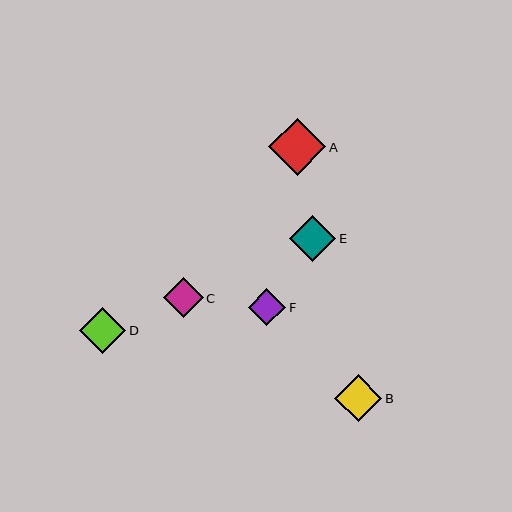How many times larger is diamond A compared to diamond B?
Diamond A is approximately 1.2 times the size of diamond B.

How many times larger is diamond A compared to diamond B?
Diamond A is approximately 1.2 times the size of diamond B.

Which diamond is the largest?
Diamond A is the largest with a size of approximately 57 pixels.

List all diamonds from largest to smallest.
From largest to smallest: A, B, D, E, C, F.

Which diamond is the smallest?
Diamond F is the smallest with a size of approximately 37 pixels.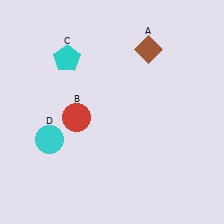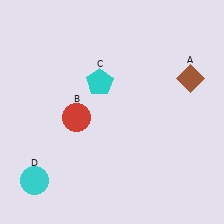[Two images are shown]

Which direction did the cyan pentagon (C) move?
The cyan pentagon (C) moved right.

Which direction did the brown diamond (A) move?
The brown diamond (A) moved right.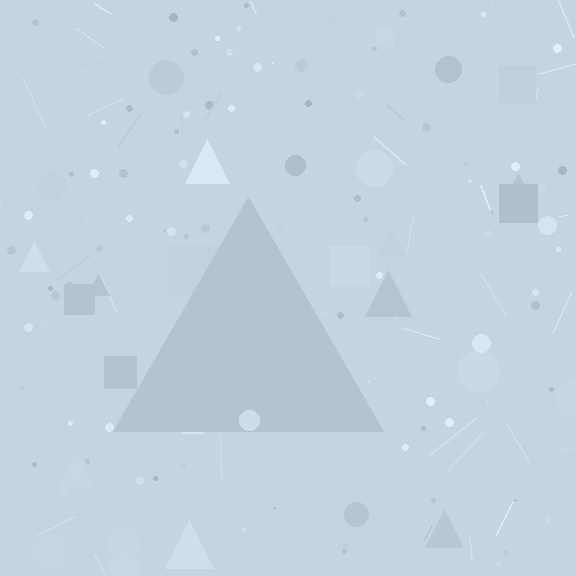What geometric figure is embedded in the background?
A triangle is embedded in the background.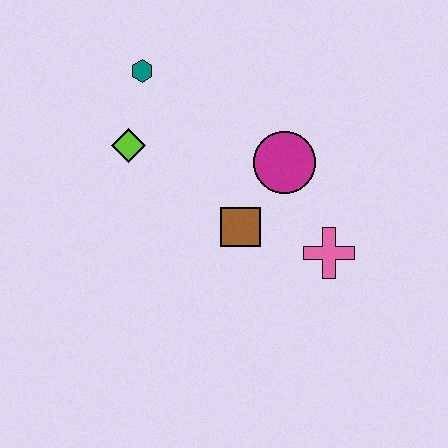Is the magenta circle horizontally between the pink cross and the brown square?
Yes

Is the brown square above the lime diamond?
No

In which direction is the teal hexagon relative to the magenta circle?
The teal hexagon is to the left of the magenta circle.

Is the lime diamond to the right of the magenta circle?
No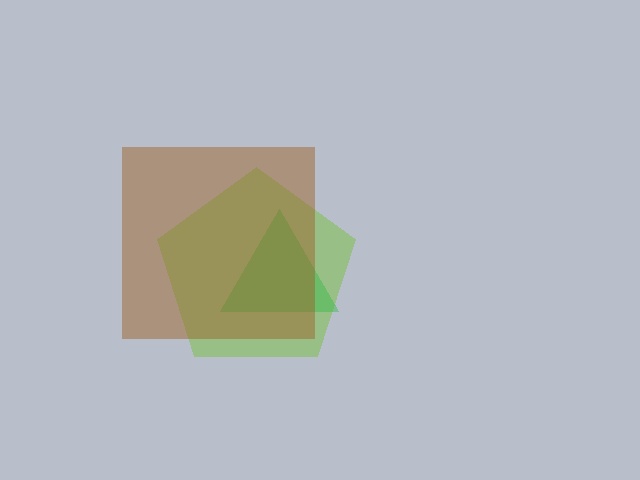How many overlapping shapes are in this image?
There are 3 overlapping shapes in the image.